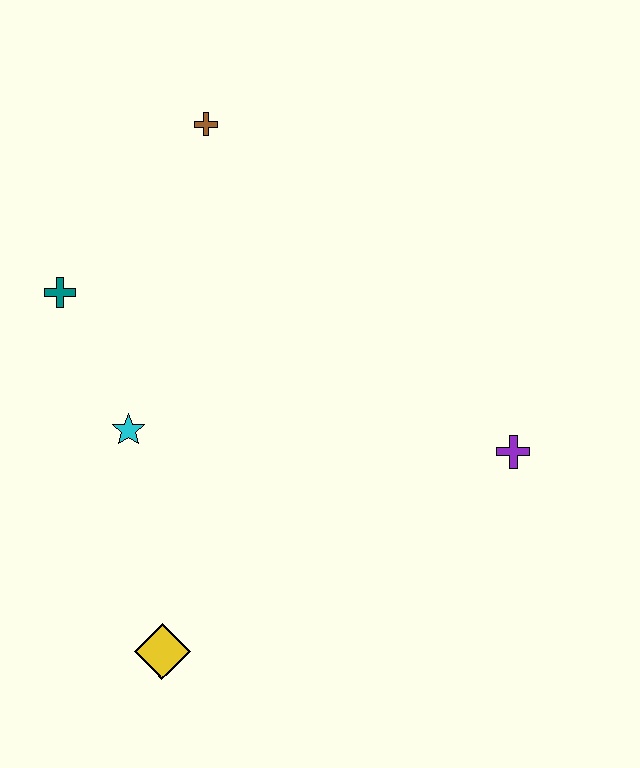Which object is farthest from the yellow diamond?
The brown cross is farthest from the yellow diamond.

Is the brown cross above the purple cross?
Yes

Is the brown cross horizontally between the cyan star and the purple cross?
Yes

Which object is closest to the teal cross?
The cyan star is closest to the teal cross.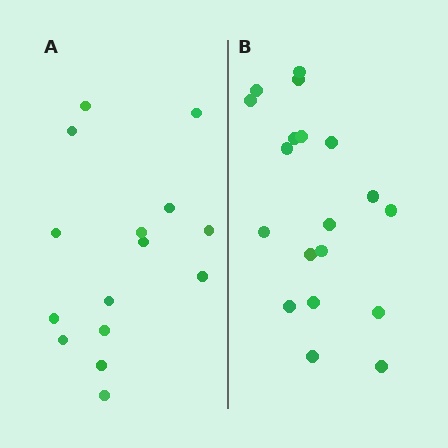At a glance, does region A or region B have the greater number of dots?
Region B (the right region) has more dots.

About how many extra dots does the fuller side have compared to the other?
Region B has about 4 more dots than region A.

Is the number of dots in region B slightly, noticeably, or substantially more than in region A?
Region B has noticeably more, but not dramatically so. The ratio is roughly 1.3 to 1.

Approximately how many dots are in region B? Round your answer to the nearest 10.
About 20 dots. (The exact count is 19, which rounds to 20.)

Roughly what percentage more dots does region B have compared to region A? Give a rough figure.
About 25% more.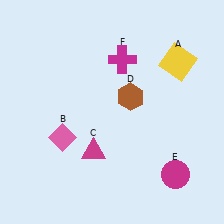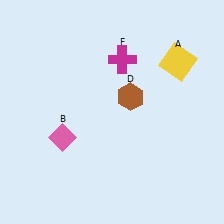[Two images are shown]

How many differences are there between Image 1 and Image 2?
There are 2 differences between the two images.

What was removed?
The magenta circle (E), the magenta triangle (C) were removed in Image 2.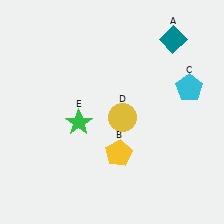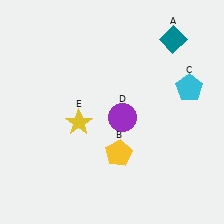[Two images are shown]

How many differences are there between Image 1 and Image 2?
There are 2 differences between the two images.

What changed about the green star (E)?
In Image 1, E is green. In Image 2, it changed to yellow.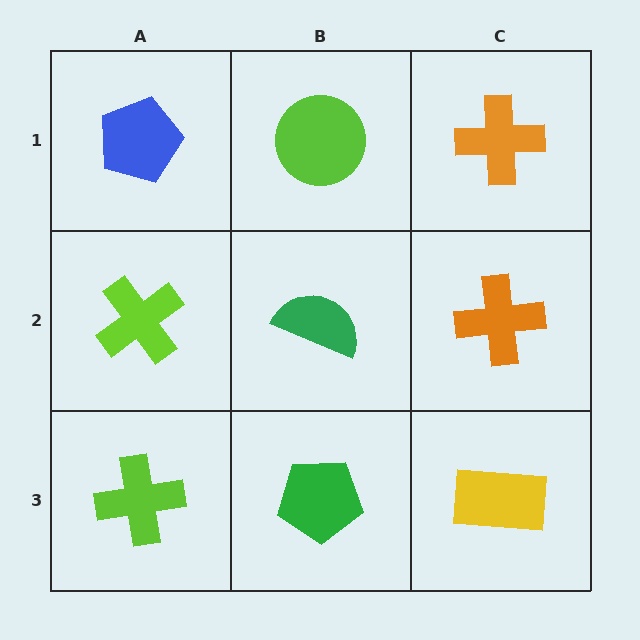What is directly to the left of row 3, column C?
A green pentagon.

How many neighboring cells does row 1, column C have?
2.